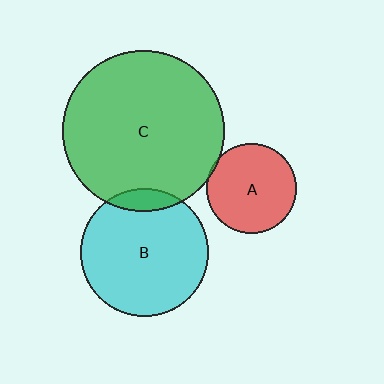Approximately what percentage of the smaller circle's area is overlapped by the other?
Approximately 10%.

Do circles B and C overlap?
Yes.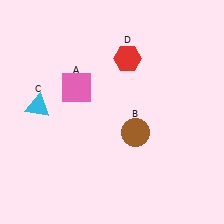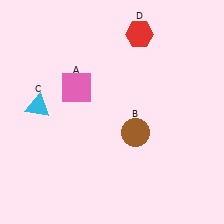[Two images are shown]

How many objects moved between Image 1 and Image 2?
1 object moved between the two images.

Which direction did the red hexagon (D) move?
The red hexagon (D) moved up.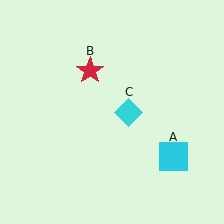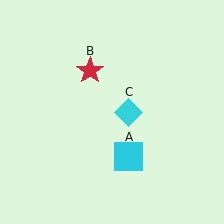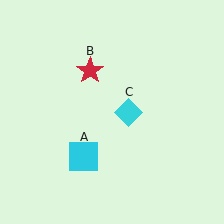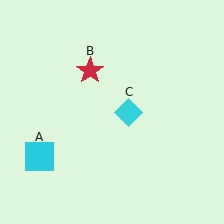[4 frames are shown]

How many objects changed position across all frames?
1 object changed position: cyan square (object A).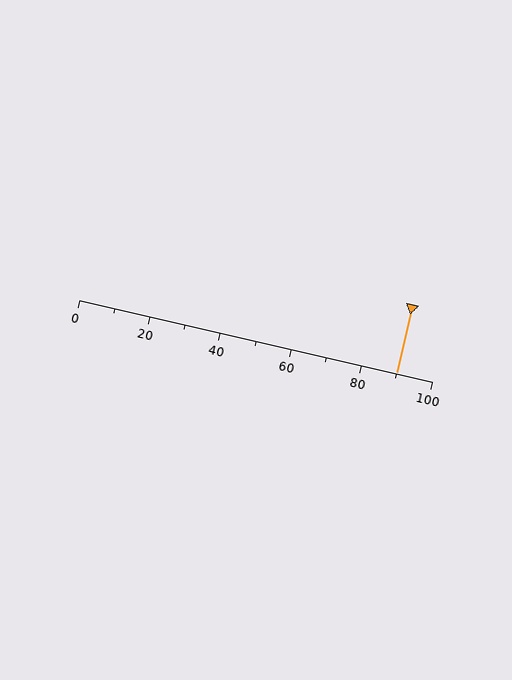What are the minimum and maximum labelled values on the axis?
The axis runs from 0 to 100.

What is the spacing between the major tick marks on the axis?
The major ticks are spaced 20 apart.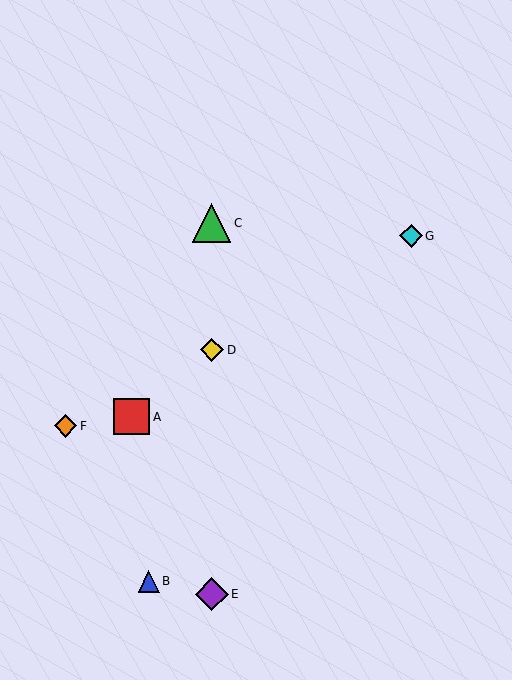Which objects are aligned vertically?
Objects C, D, E are aligned vertically.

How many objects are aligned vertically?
3 objects (C, D, E) are aligned vertically.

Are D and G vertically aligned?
No, D is at x≈212 and G is at x≈411.